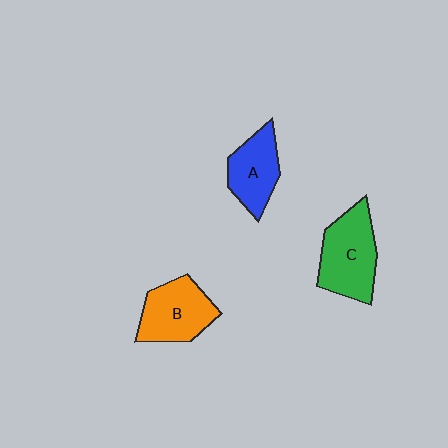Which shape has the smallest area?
Shape A (blue).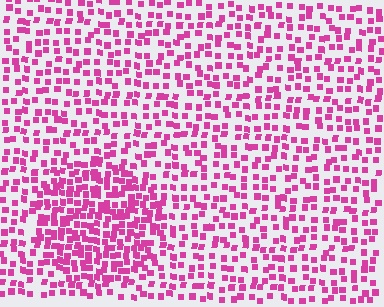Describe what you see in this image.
The image contains small magenta elements arranged at two different densities. A circle-shaped region is visible where the elements are more densely packed than the surrounding area.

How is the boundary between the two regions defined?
The boundary is defined by a change in element density (approximately 1.8x ratio). All elements are the same color, size, and shape.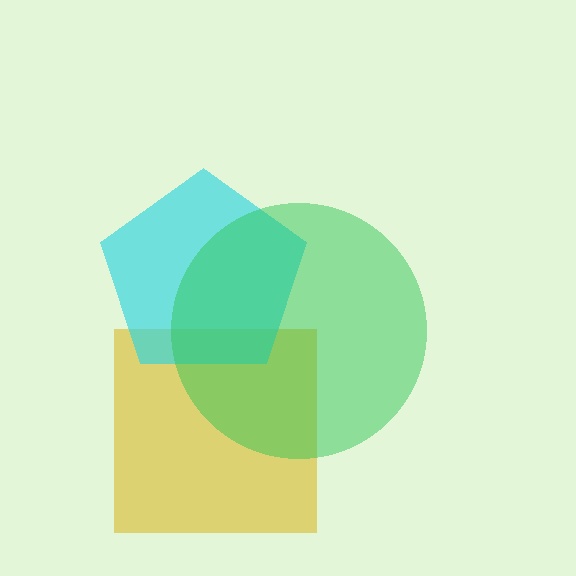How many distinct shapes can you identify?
There are 3 distinct shapes: a yellow square, a cyan pentagon, a green circle.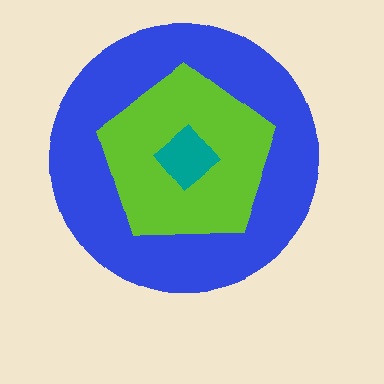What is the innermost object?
The teal diamond.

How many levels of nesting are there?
3.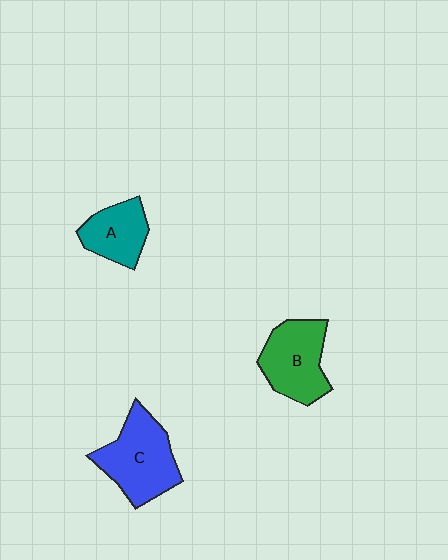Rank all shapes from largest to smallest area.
From largest to smallest: C (blue), B (green), A (teal).